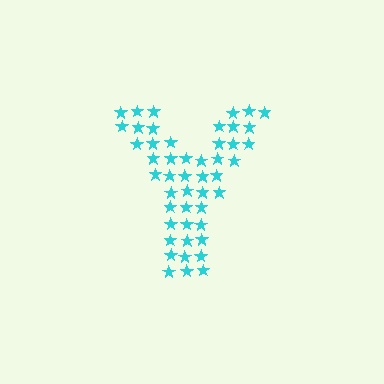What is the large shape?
The large shape is the letter Y.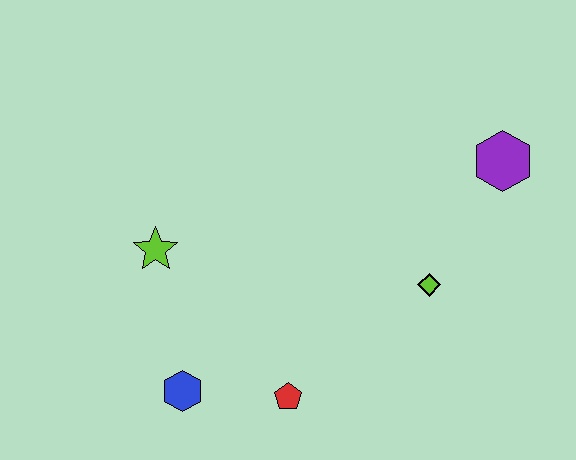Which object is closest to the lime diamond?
The purple hexagon is closest to the lime diamond.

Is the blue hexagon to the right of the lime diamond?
No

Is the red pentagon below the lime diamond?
Yes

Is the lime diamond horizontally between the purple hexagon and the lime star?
Yes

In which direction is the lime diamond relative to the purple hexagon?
The lime diamond is below the purple hexagon.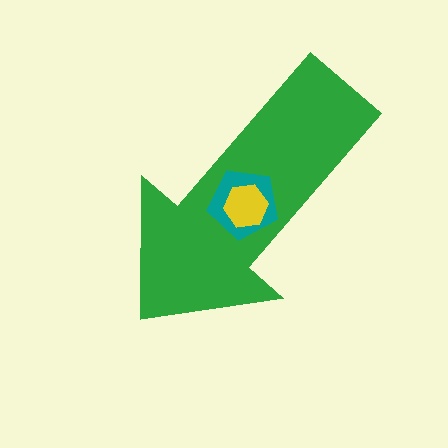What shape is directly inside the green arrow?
The teal pentagon.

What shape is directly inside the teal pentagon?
The yellow hexagon.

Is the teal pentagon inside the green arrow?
Yes.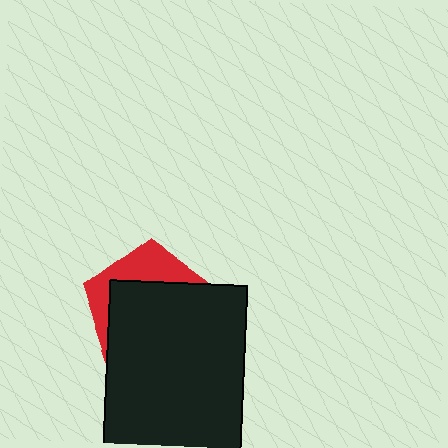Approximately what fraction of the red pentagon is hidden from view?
Roughly 69% of the red pentagon is hidden behind the black rectangle.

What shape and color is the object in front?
The object in front is a black rectangle.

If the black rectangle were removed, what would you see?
You would see the complete red pentagon.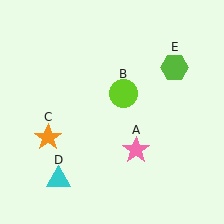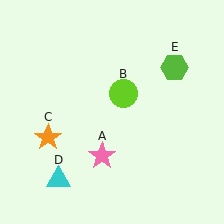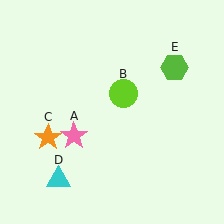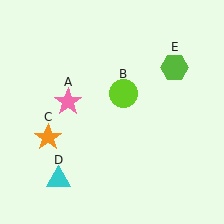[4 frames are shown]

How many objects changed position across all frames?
1 object changed position: pink star (object A).